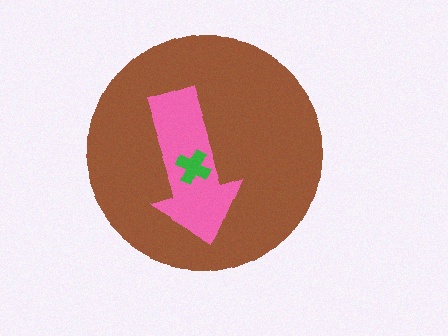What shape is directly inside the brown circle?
The pink arrow.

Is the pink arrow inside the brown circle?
Yes.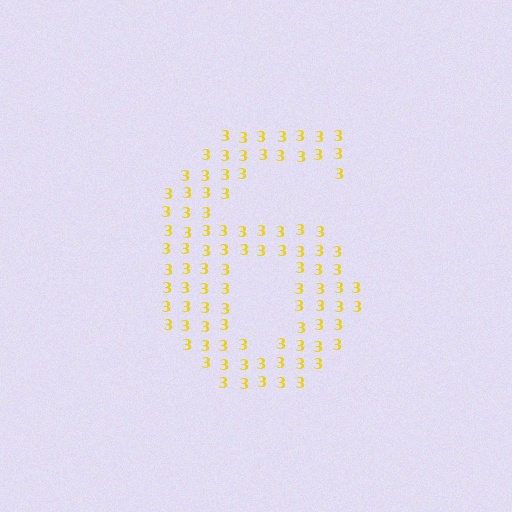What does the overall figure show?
The overall figure shows the digit 6.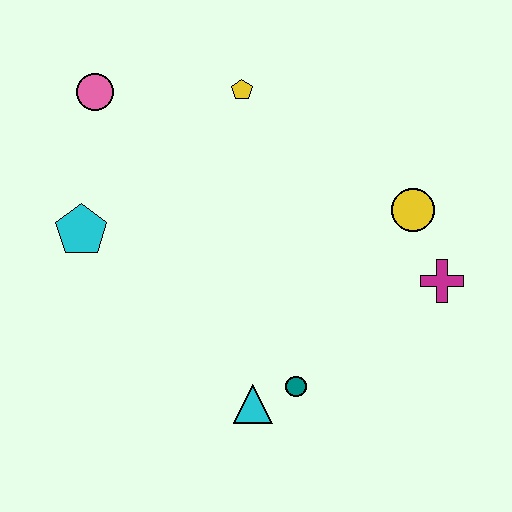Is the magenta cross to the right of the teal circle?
Yes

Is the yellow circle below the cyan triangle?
No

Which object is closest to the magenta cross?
The yellow circle is closest to the magenta cross.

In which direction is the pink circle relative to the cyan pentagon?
The pink circle is above the cyan pentagon.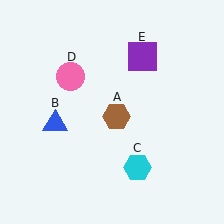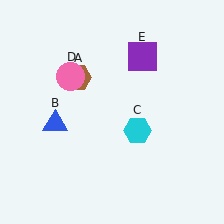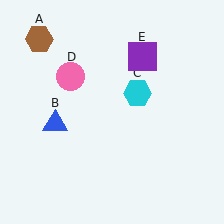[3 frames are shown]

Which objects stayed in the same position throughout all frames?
Blue triangle (object B) and pink circle (object D) and purple square (object E) remained stationary.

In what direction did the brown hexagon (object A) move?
The brown hexagon (object A) moved up and to the left.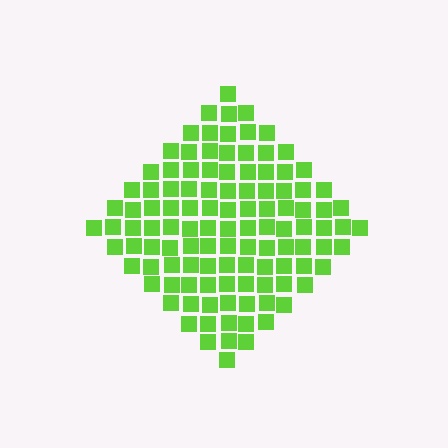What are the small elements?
The small elements are squares.